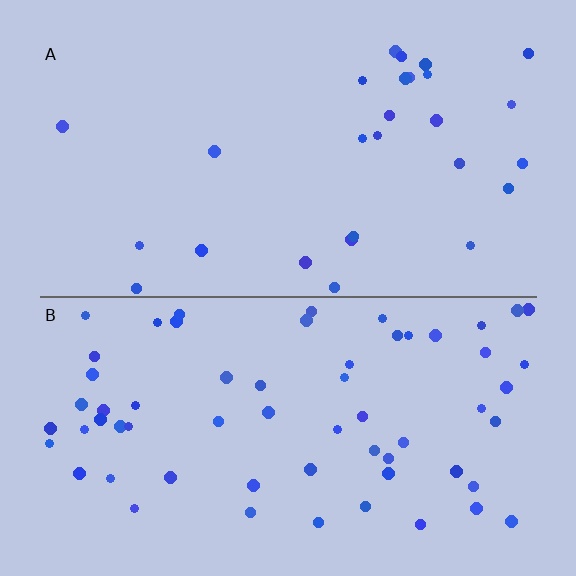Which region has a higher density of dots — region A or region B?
B (the bottom).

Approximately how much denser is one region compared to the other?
Approximately 2.3× — region B over region A.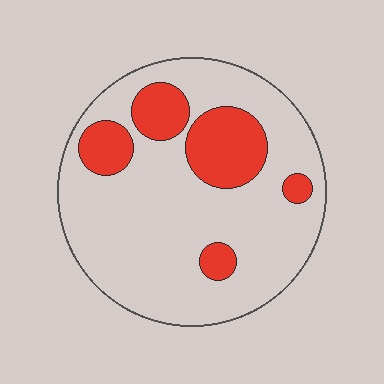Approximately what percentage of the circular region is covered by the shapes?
Approximately 20%.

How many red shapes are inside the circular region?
5.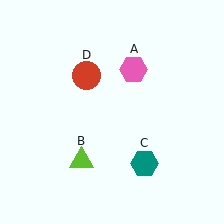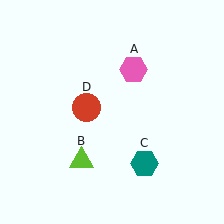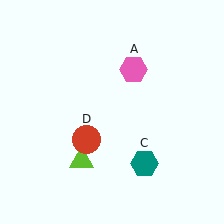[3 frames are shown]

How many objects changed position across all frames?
1 object changed position: red circle (object D).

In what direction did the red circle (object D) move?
The red circle (object D) moved down.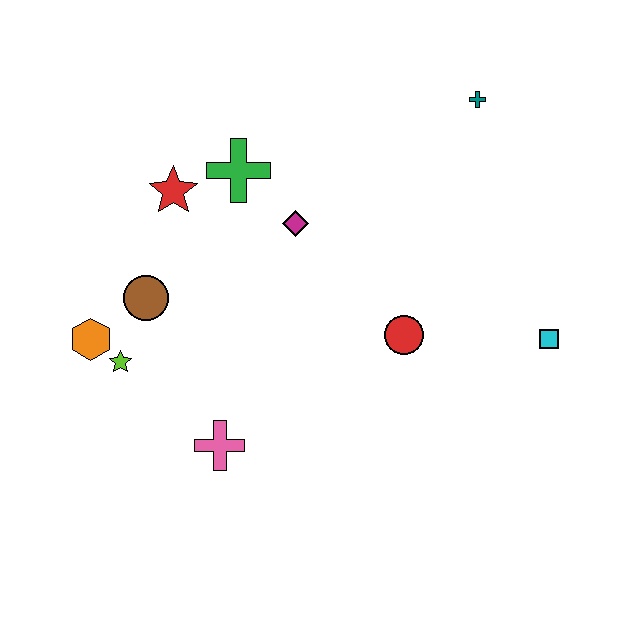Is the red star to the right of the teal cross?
No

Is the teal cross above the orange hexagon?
Yes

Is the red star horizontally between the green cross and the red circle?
No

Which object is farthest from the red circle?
The orange hexagon is farthest from the red circle.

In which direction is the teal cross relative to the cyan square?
The teal cross is above the cyan square.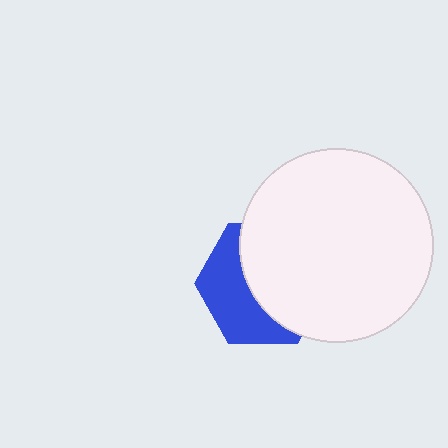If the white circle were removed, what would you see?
You would see the complete blue hexagon.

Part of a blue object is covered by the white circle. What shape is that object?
It is a hexagon.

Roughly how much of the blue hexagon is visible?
A small part of it is visible (roughly 43%).